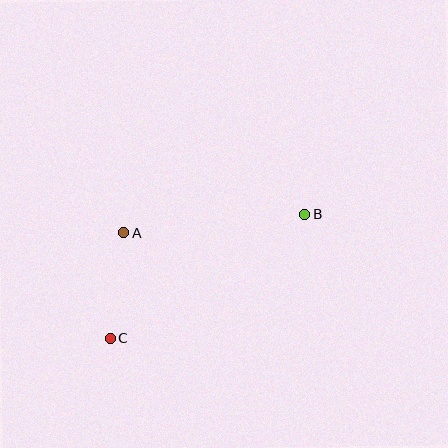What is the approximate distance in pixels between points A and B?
The distance between A and B is approximately 182 pixels.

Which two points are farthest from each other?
Points B and C are farthest from each other.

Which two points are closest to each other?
Points A and C are closest to each other.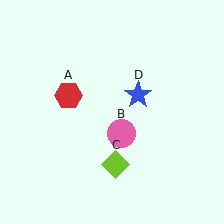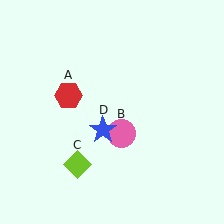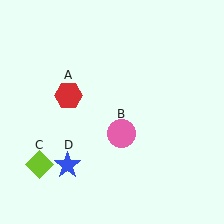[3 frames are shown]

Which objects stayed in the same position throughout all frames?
Red hexagon (object A) and pink circle (object B) remained stationary.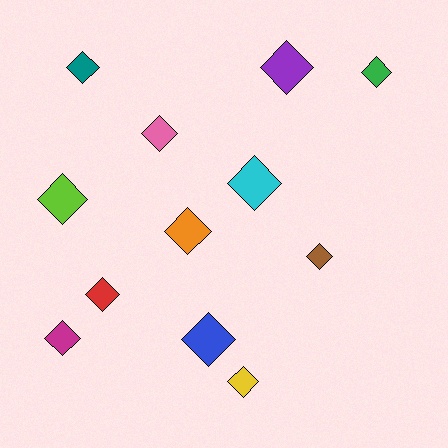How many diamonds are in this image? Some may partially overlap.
There are 12 diamonds.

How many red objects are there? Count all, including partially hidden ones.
There is 1 red object.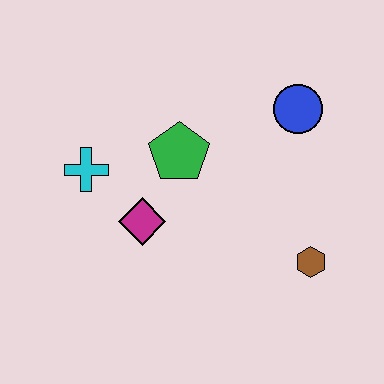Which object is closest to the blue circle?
The green pentagon is closest to the blue circle.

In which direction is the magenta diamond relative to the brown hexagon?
The magenta diamond is to the left of the brown hexagon.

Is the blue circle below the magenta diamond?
No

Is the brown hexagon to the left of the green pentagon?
No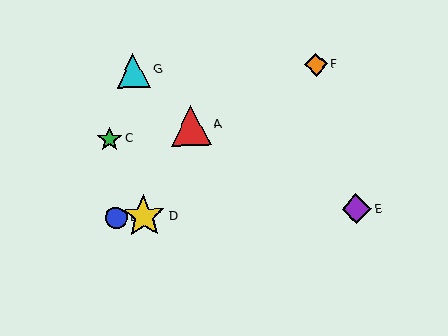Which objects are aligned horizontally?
Objects B, D, E are aligned horizontally.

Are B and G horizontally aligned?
No, B is at y≈218 and G is at y≈71.